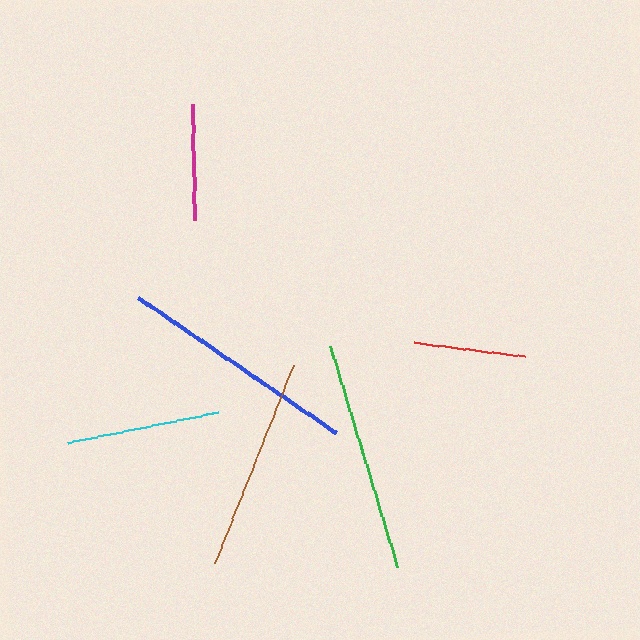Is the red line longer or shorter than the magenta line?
The magenta line is longer than the red line.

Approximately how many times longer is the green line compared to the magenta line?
The green line is approximately 2.0 times the length of the magenta line.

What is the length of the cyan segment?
The cyan segment is approximately 154 pixels long.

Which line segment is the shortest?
The red line is the shortest at approximately 111 pixels.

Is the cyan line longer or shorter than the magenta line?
The cyan line is longer than the magenta line.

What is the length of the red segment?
The red segment is approximately 111 pixels long.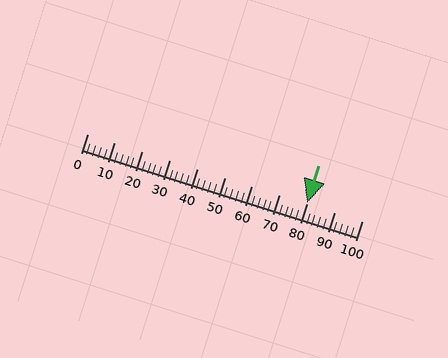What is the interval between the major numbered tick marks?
The major tick marks are spaced 10 units apart.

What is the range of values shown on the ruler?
The ruler shows values from 0 to 100.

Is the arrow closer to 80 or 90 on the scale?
The arrow is closer to 80.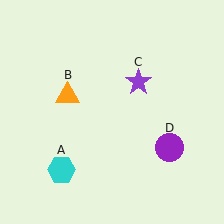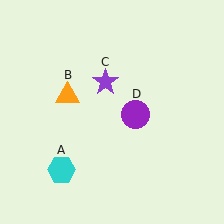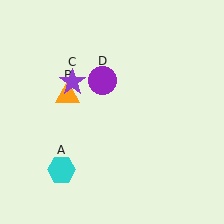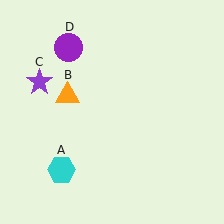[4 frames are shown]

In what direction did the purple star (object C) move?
The purple star (object C) moved left.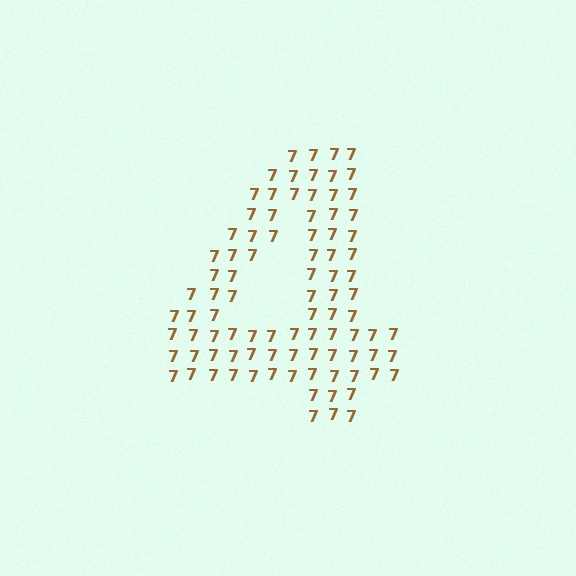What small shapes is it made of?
It is made of small digit 7's.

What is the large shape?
The large shape is the digit 4.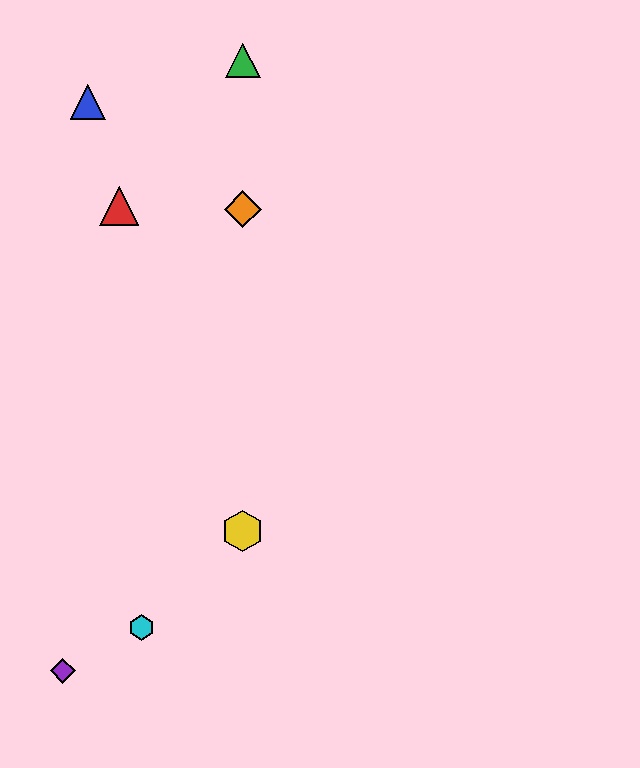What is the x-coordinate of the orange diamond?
The orange diamond is at x≈243.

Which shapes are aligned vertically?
The green triangle, the yellow hexagon, the orange diamond are aligned vertically.